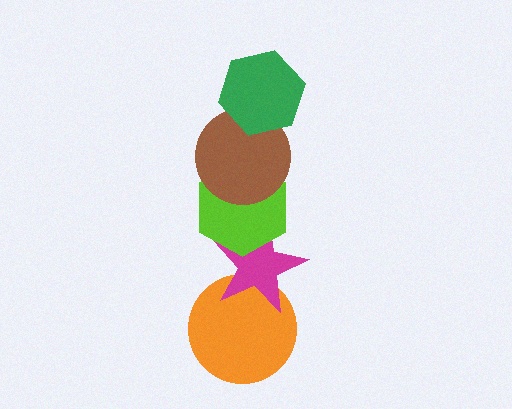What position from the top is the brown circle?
The brown circle is 2nd from the top.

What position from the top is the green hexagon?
The green hexagon is 1st from the top.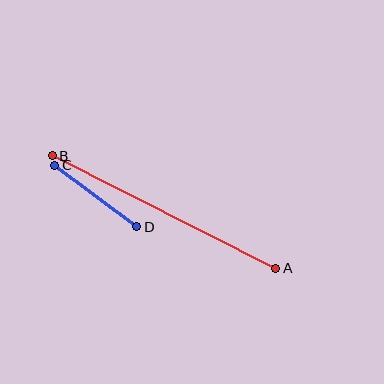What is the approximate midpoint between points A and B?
The midpoint is at approximately (164, 212) pixels.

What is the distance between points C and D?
The distance is approximately 102 pixels.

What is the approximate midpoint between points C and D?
The midpoint is at approximately (96, 196) pixels.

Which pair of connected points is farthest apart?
Points A and B are farthest apart.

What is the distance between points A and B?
The distance is approximately 250 pixels.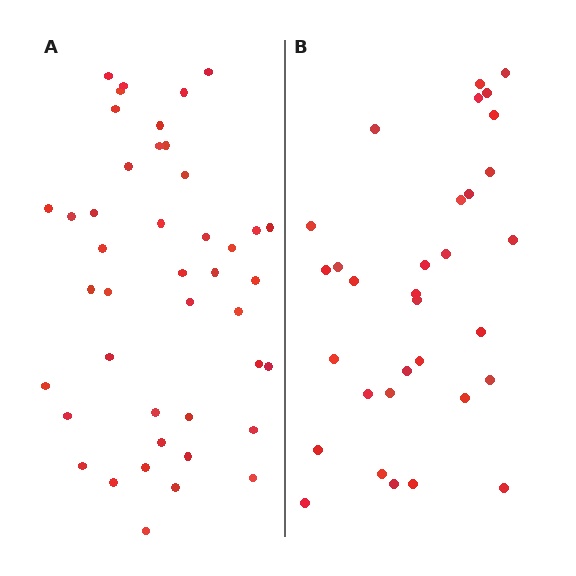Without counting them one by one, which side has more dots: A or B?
Region A (the left region) has more dots.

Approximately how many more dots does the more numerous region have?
Region A has roughly 12 or so more dots than region B.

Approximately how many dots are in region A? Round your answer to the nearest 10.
About 40 dots. (The exact count is 43, which rounds to 40.)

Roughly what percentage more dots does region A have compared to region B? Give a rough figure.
About 35% more.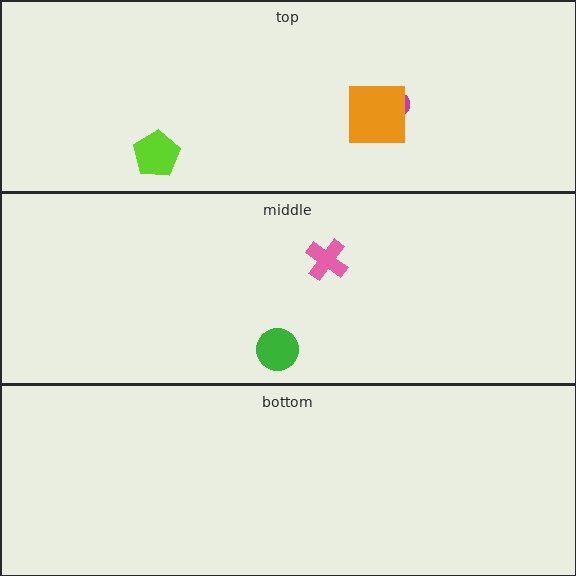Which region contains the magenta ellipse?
The top region.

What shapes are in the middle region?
The pink cross, the green circle.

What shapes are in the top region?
The magenta ellipse, the lime pentagon, the orange square.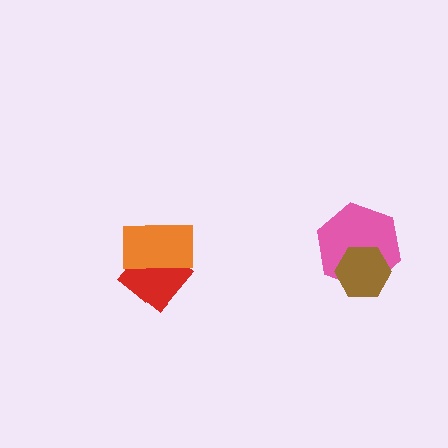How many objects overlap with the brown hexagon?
1 object overlaps with the brown hexagon.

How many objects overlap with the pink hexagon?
1 object overlaps with the pink hexagon.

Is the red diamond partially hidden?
Yes, it is partially covered by another shape.